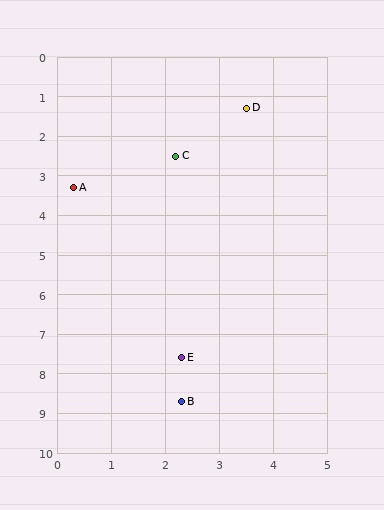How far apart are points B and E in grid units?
Points B and E are about 1.1 grid units apart.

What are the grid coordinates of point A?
Point A is at approximately (0.3, 3.3).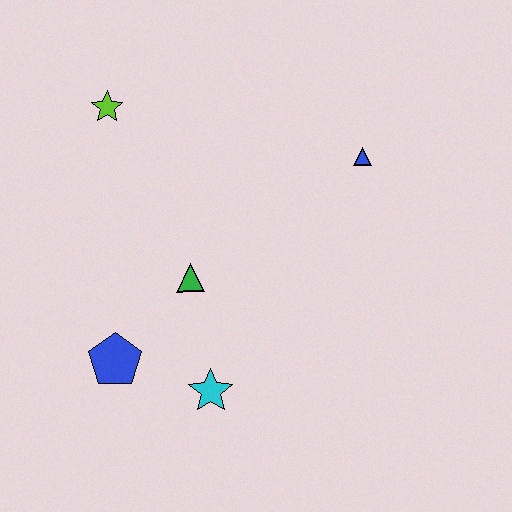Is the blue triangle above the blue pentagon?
Yes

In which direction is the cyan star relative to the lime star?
The cyan star is below the lime star.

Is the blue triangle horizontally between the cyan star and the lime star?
No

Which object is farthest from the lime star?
The cyan star is farthest from the lime star.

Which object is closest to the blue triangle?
The green triangle is closest to the blue triangle.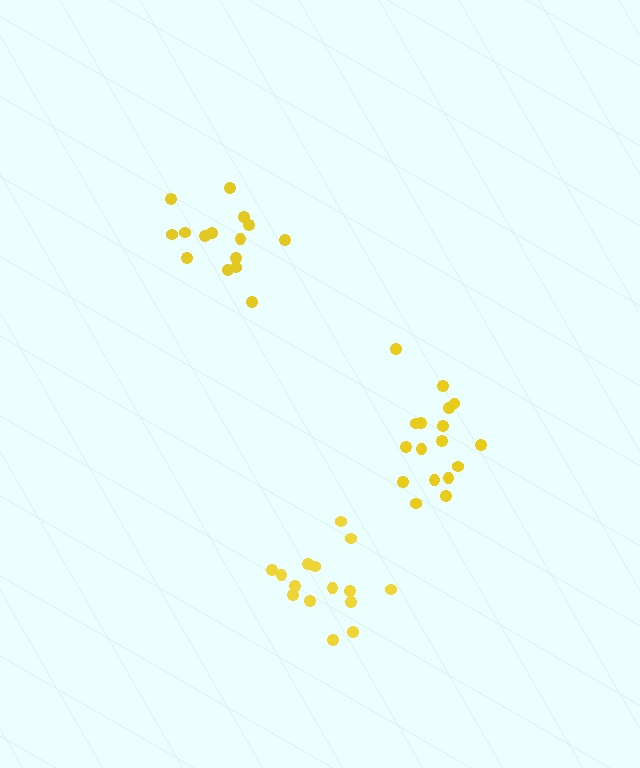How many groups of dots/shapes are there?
There are 3 groups.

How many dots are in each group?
Group 1: 17 dots, Group 2: 15 dots, Group 3: 15 dots (47 total).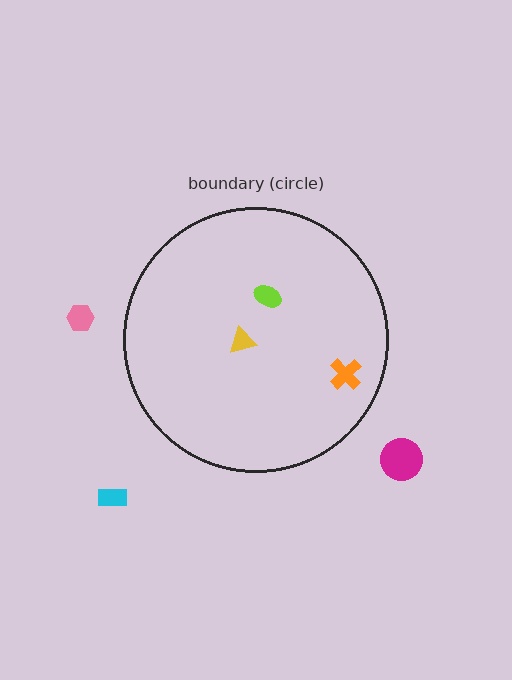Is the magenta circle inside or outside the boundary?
Outside.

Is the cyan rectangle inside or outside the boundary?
Outside.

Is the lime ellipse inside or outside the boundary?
Inside.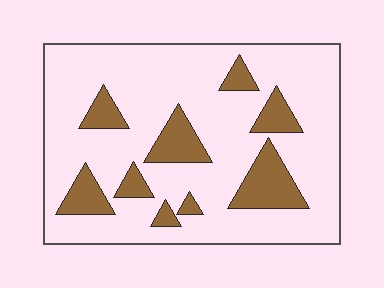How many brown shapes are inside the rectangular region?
9.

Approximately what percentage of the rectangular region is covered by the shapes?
Approximately 20%.